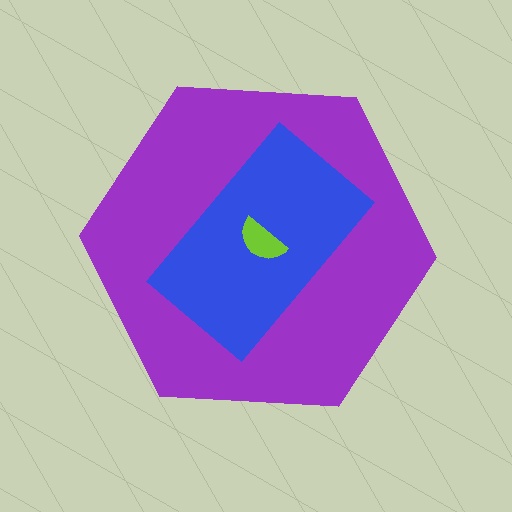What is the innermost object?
The lime semicircle.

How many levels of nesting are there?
3.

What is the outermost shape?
The purple hexagon.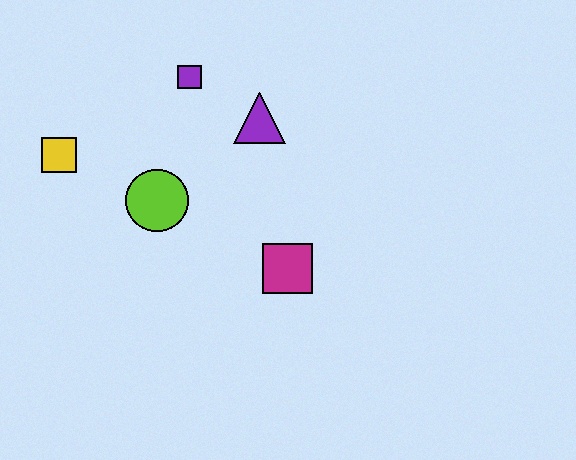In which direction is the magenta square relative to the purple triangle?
The magenta square is below the purple triangle.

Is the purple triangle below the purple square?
Yes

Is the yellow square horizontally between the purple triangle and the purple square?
No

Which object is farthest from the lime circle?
The magenta square is farthest from the lime circle.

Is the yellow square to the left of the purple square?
Yes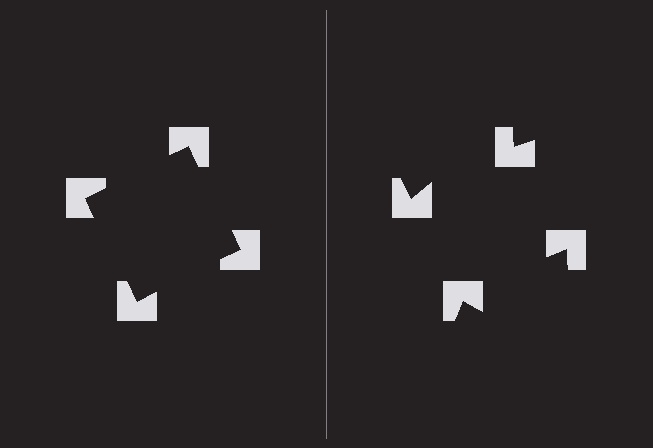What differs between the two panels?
The notched squares are positioned identically on both sides; only the wedge orientations differ. On the left they align to a square; on the right they are misaligned.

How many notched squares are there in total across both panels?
8 — 4 on each side.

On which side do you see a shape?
An illusory square appears on the left side. On the right side the wedge cuts are rotated, so no coherent shape forms.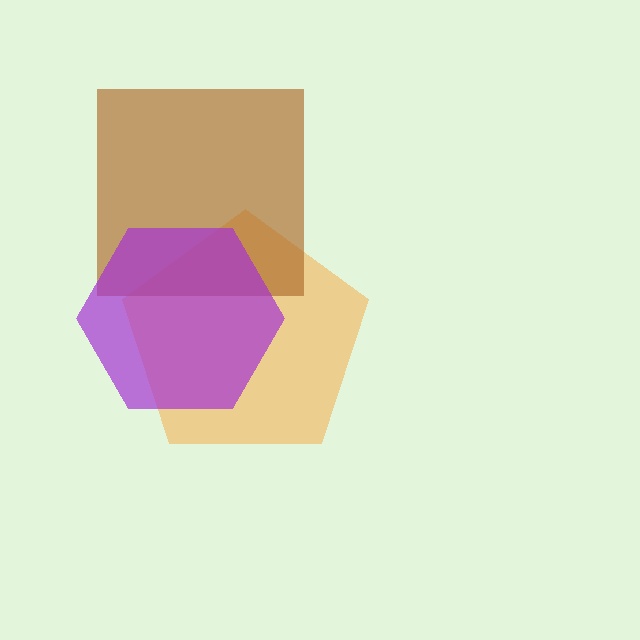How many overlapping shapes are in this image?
There are 3 overlapping shapes in the image.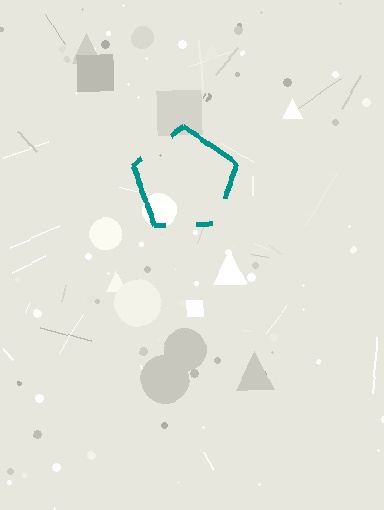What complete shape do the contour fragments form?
The contour fragments form a pentagon.